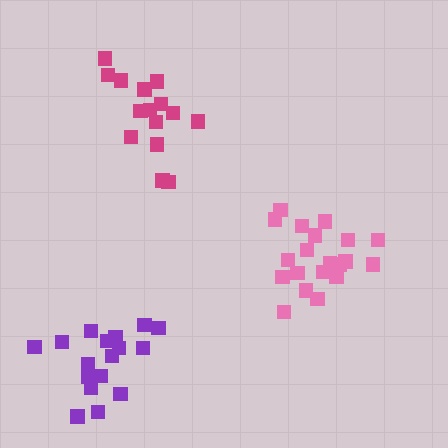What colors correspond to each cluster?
The clusters are colored: magenta, purple, pink.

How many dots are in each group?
Group 1: 15 dots, Group 2: 17 dots, Group 3: 20 dots (52 total).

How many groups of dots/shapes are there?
There are 3 groups.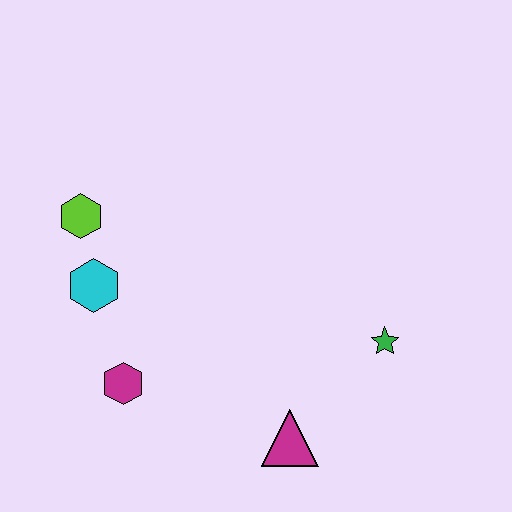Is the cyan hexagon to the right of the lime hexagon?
Yes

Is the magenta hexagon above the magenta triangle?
Yes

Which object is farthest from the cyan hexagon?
The green star is farthest from the cyan hexagon.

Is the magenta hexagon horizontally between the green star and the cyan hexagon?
Yes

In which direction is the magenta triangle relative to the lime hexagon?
The magenta triangle is below the lime hexagon.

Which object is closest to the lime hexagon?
The cyan hexagon is closest to the lime hexagon.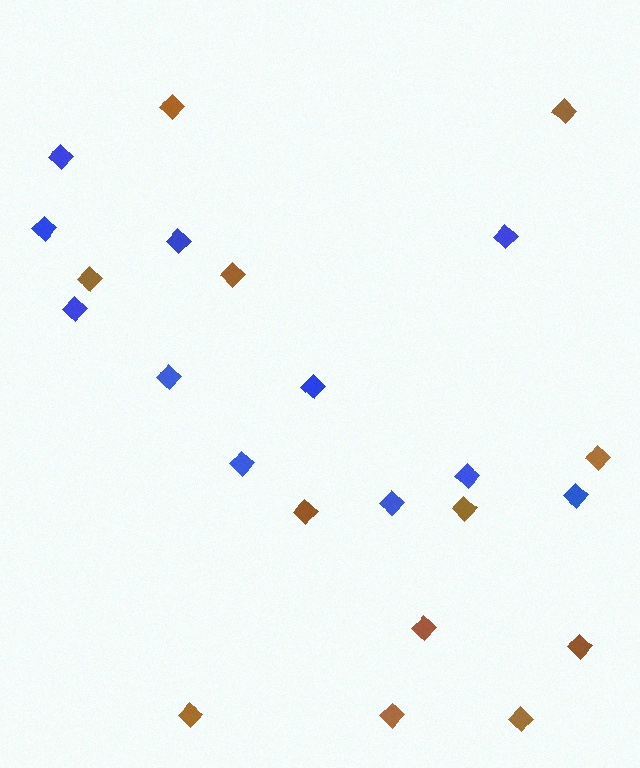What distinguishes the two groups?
There are 2 groups: one group of brown diamonds (12) and one group of blue diamonds (11).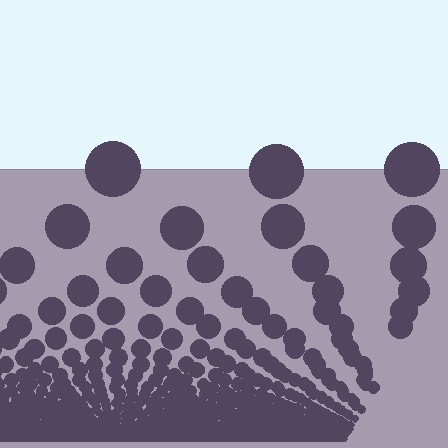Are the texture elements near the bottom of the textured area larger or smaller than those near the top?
Smaller. The gradient is inverted — elements near the bottom are smaller and denser.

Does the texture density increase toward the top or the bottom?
Density increases toward the bottom.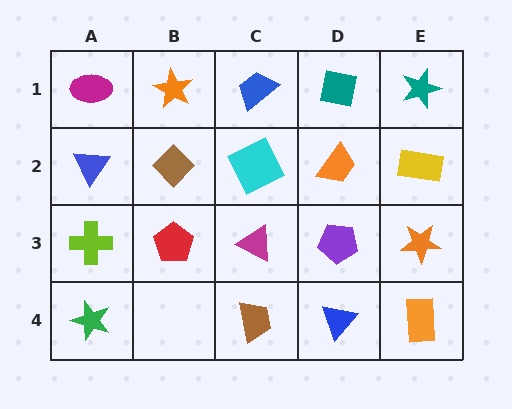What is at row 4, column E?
An orange rectangle.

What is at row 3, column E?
An orange star.